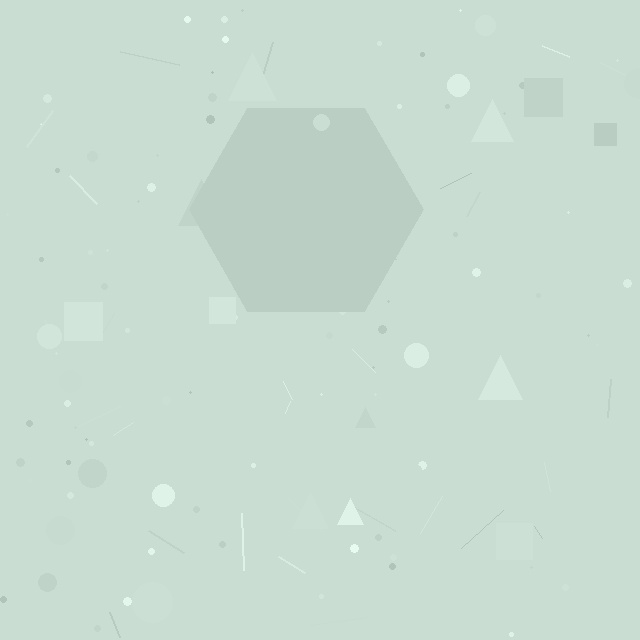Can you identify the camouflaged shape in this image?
The camouflaged shape is a hexagon.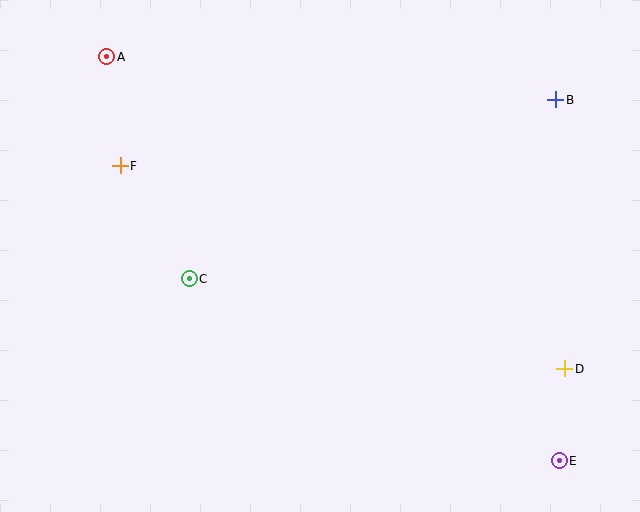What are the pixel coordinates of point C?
Point C is at (189, 279).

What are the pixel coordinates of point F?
Point F is at (120, 166).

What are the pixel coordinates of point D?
Point D is at (565, 369).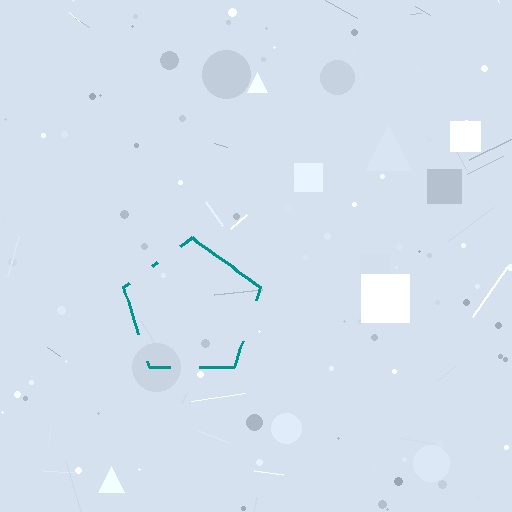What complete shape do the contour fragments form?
The contour fragments form a pentagon.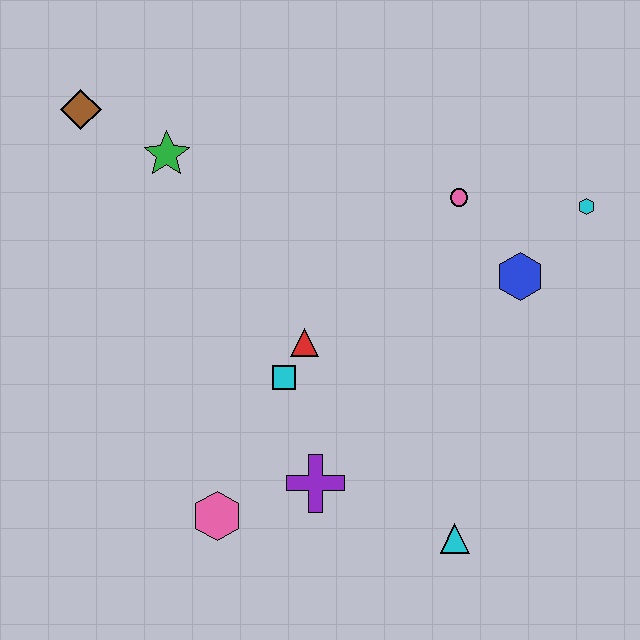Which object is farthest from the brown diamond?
The cyan triangle is farthest from the brown diamond.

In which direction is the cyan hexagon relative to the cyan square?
The cyan hexagon is to the right of the cyan square.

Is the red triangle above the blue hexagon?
No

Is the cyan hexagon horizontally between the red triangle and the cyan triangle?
No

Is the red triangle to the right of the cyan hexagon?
No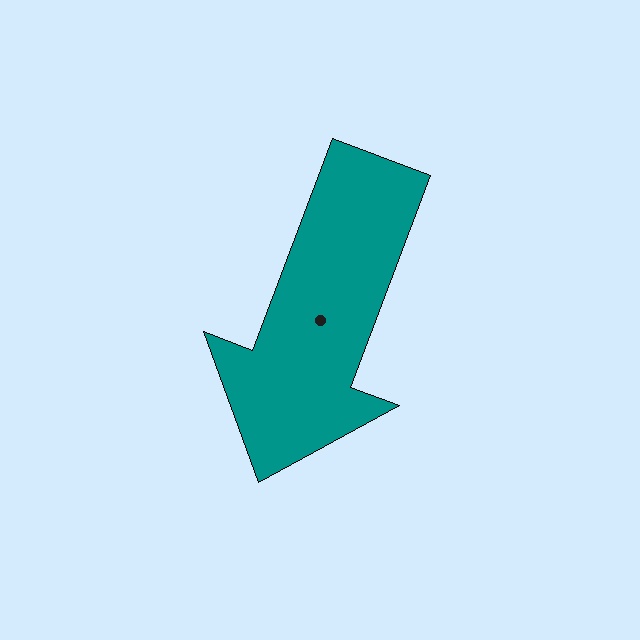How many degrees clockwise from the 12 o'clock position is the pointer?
Approximately 201 degrees.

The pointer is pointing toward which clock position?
Roughly 7 o'clock.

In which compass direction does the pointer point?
South.